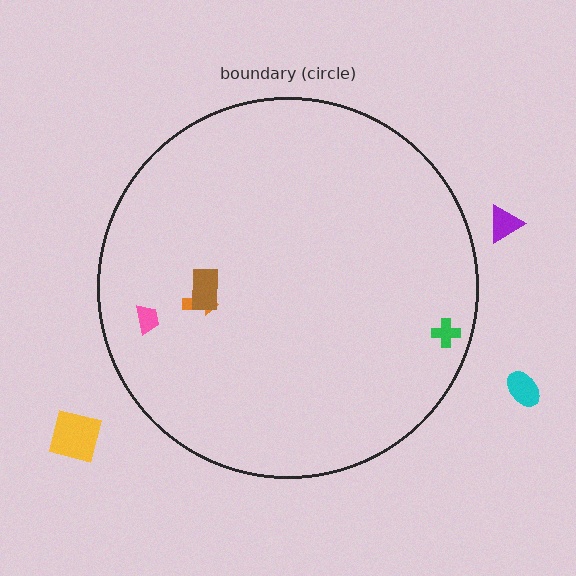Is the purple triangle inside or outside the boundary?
Outside.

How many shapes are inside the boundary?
4 inside, 3 outside.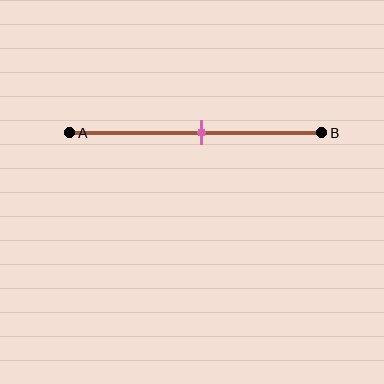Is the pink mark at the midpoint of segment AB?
Yes, the mark is approximately at the midpoint.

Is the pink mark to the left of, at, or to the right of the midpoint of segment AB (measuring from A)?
The pink mark is approximately at the midpoint of segment AB.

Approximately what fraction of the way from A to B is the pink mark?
The pink mark is approximately 55% of the way from A to B.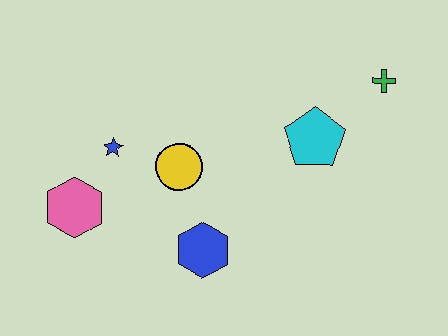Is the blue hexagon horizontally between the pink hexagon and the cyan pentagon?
Yes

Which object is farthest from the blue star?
The green cross is farthest from the blue star.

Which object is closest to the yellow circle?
The blue star is closest to the yellow circle.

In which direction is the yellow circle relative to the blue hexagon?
The yellow circle is above the blue hexagon.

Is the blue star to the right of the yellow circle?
No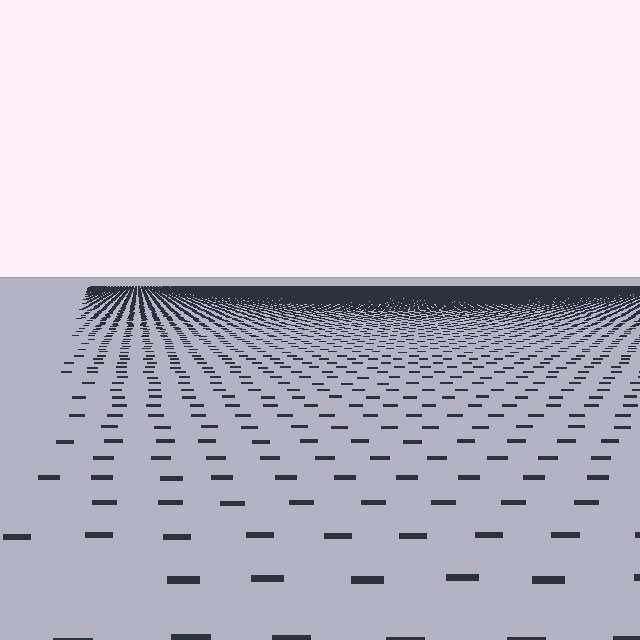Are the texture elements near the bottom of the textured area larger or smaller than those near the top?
Larger. Near the bottom, elements are closer to the viewer and appear at a bigger on-screen size.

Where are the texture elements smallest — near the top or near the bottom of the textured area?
Near the top.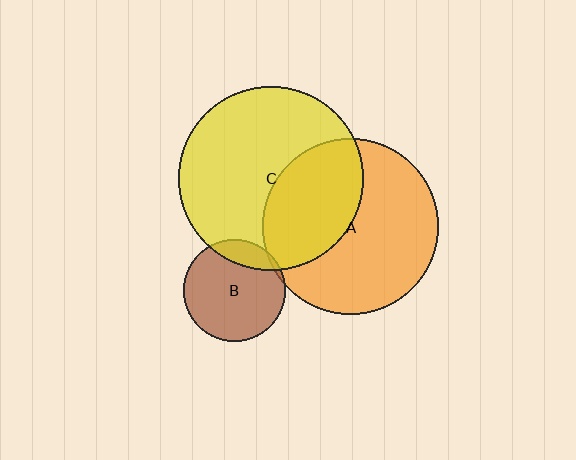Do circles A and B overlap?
Yes.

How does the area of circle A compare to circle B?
Approximately 3.0 times.